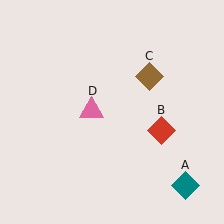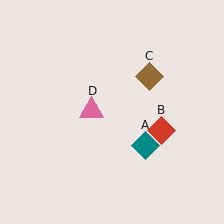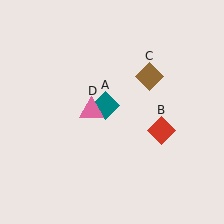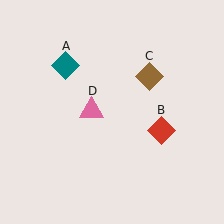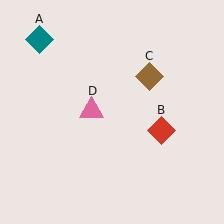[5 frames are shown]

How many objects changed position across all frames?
1 object changed position: teal diamond (object A).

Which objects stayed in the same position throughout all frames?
Red diamond (object B) and brown diamond (object C) and pink triangle (object D) remained stationary.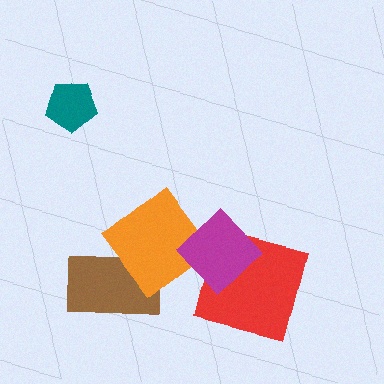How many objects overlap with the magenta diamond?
2 objects overlap with the magenta diamond.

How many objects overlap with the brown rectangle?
1 object overlaps with the brown rectangle.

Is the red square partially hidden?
Yes, it is partially covered by another shape.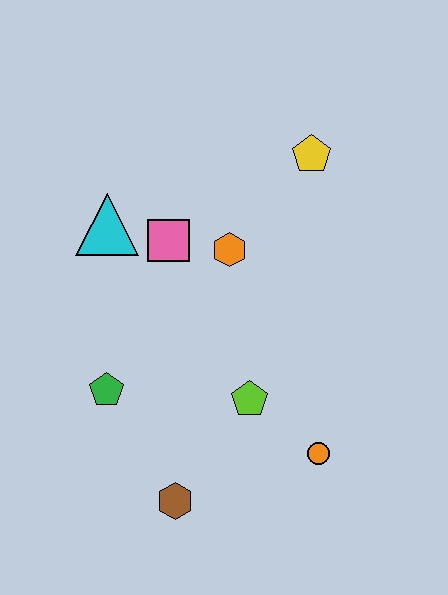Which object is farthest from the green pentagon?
The yellow pentagon is farthest from the green pentagon.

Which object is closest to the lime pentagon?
The orange circle is closest to the lime pentagon.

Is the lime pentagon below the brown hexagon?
No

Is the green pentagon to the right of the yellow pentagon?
No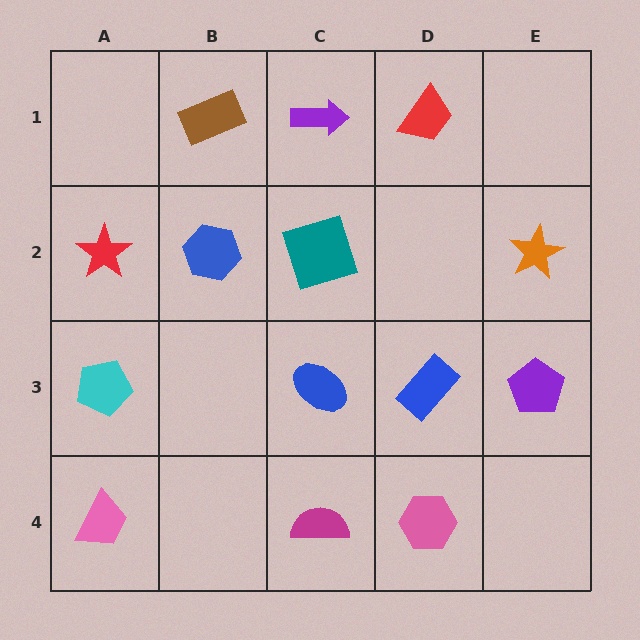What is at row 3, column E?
A purple pentagon.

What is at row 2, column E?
An orange star.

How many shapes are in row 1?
3 shapes.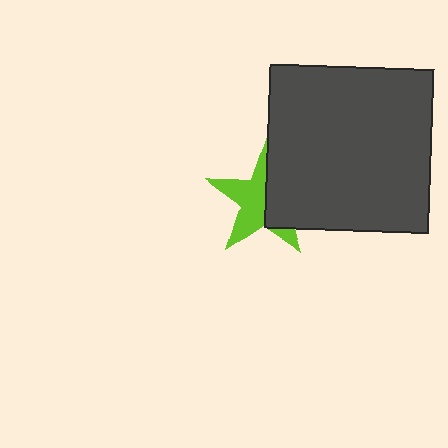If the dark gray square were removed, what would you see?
You would see the complete lime star.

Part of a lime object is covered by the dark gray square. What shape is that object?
It is a star.